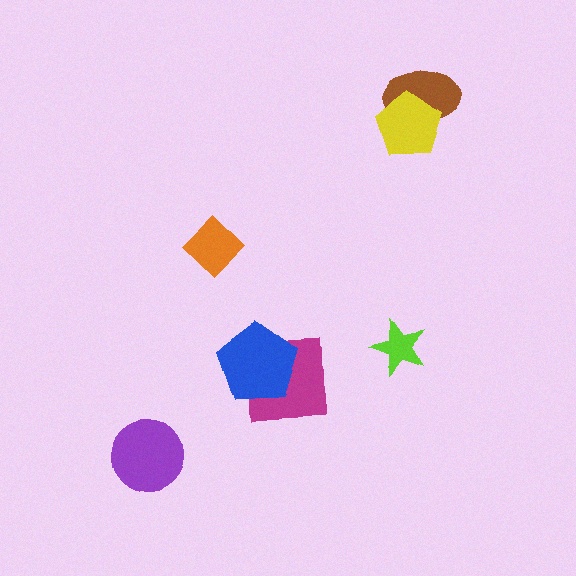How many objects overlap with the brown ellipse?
1 object overlaps with the brown ellipse.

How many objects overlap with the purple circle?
0 objects overlap with the purple circle.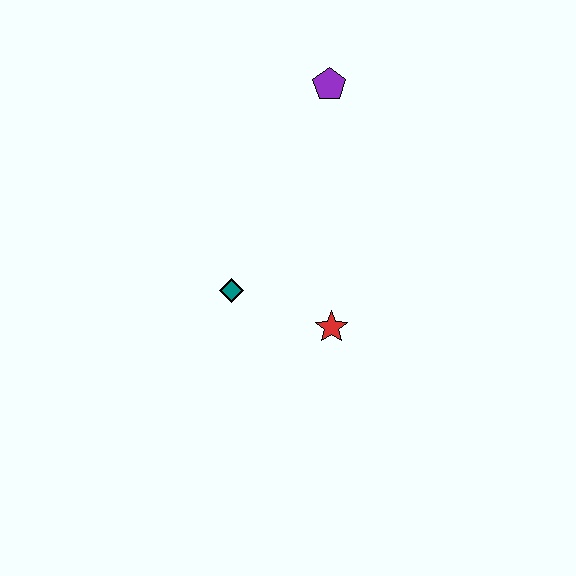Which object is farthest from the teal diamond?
The purple pentagon is farthest from the teal diamond.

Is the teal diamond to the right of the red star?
No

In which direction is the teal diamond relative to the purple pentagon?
The teal diamond is below the purple pentagon.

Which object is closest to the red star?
The teal diamond is closest to the red star.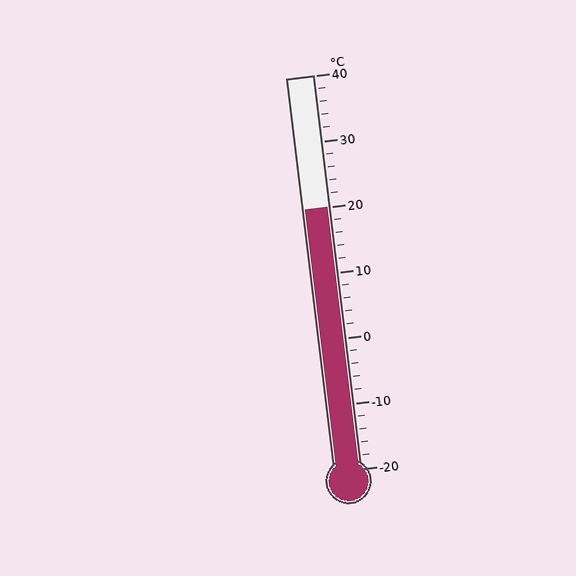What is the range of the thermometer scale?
The thermometer scale ranges from -20°C to 40°C.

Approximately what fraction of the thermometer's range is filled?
The thermometer is filled to approximately 65% of its range.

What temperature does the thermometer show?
The thermometer shows approximately 20°C.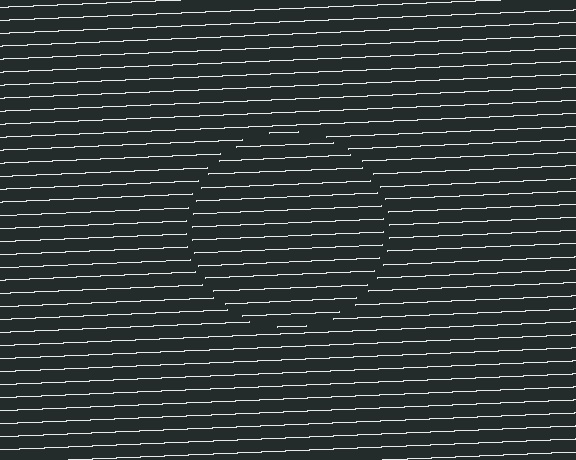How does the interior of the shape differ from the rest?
The interior of the shape contains the same grating, shifted by half a period — the contour is defined by the phase discontinuity where line-ends from the inner and outer gratings abut.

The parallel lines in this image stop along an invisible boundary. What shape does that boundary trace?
An illusory circle. The interior of the shape contains the same grating, shifted by half a period — the contour is defined by the phase discontinuity where line-ends from the inner and outer gratings abut.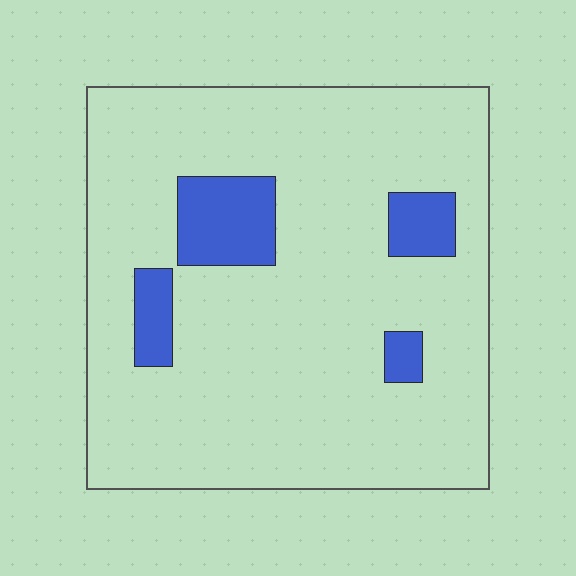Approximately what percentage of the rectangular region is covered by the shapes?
Approximately 10%.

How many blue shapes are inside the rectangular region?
4.